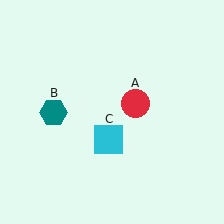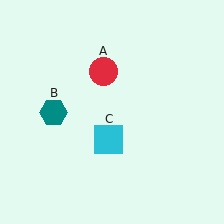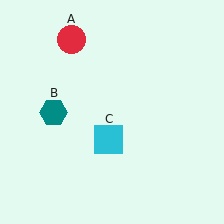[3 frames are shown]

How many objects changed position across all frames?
1 object changed position: red circle (object A).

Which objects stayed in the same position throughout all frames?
Teal hexagon (object B) and cyan square (object C) remained stationary.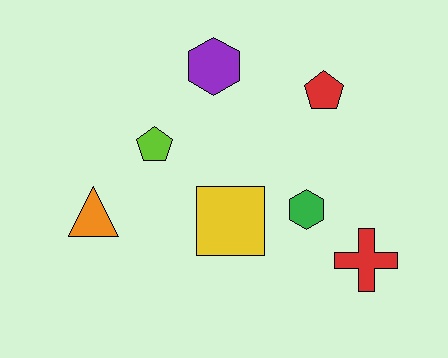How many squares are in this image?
There is 1 square.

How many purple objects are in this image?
There is 1 purple object.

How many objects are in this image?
There are 7 objects.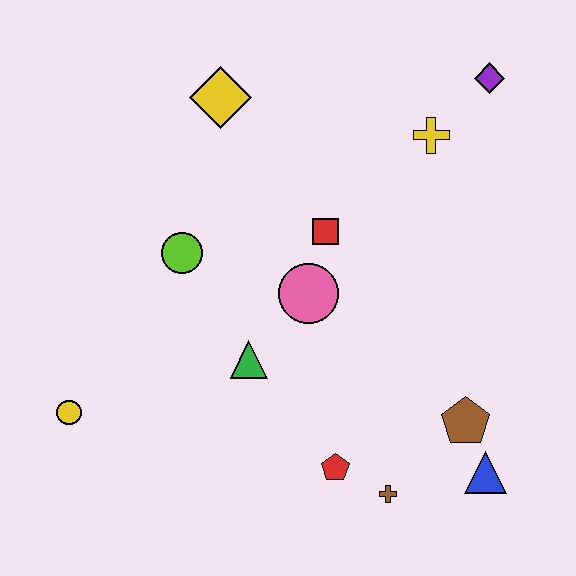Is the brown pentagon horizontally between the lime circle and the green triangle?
No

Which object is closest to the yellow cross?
The purple diamond is closest to the yellow cross.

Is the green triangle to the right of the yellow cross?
No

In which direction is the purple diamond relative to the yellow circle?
The purple diamond is to the right of the yellow circle.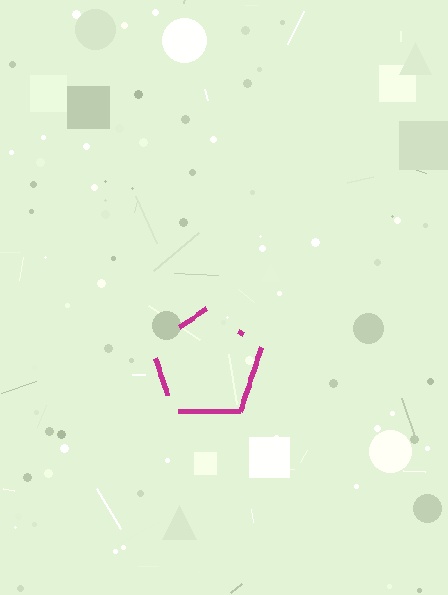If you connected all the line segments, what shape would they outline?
They would outline a pentagon.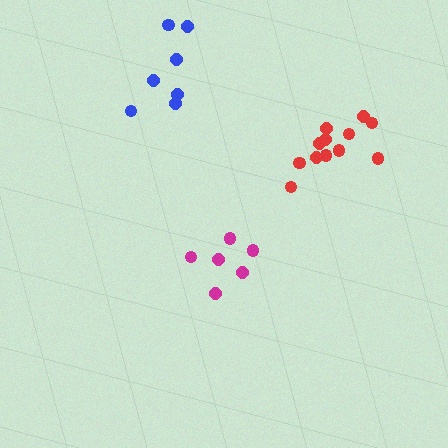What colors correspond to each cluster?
The clusters are colored: red, magenta, blue.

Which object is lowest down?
The magenta cluster is bottommost.